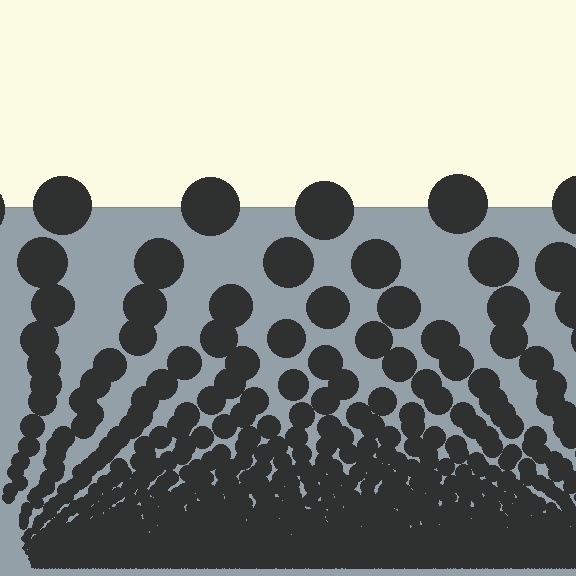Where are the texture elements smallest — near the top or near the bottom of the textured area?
Near the bottom.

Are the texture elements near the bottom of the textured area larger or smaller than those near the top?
Smaller. The gradient is inverted — elements near the bottom are smaller and denser.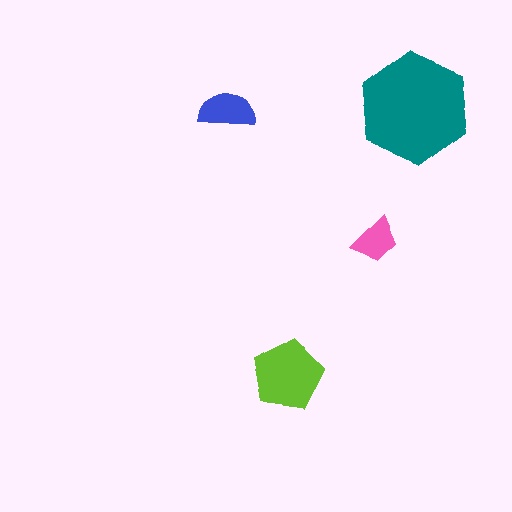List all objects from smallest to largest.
The pink trapezoid, the blue semicircle, the lime pentagon, the teal hexagon.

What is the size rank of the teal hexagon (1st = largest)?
1st.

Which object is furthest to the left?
The blue semicircle is leftmost.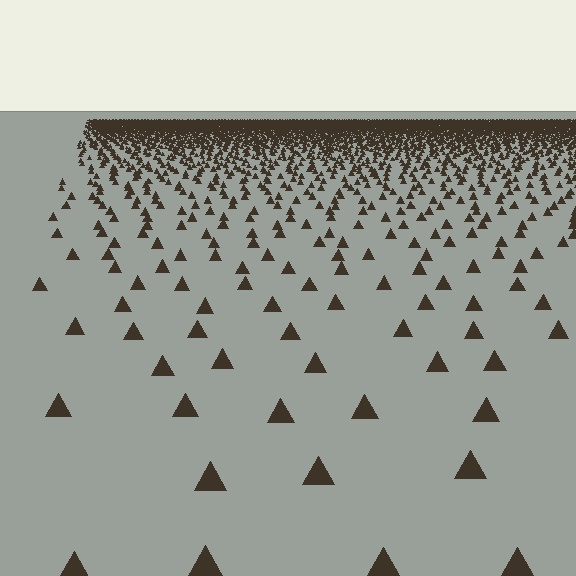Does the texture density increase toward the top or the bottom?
Density increases toward the top.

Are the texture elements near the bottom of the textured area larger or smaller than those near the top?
Larger. Near the bottom, elements are closer to the viewer and appear at a bigger on-screen size.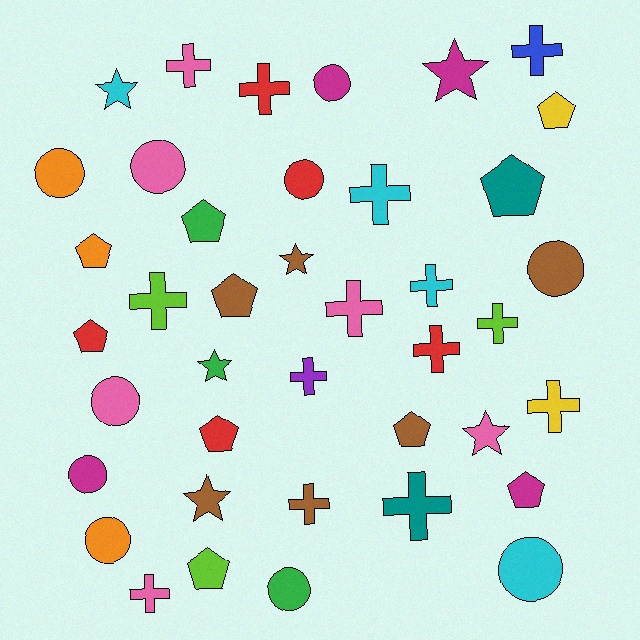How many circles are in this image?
There are 10 circles.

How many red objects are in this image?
There are 5 red objects.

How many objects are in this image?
There are 40 objects.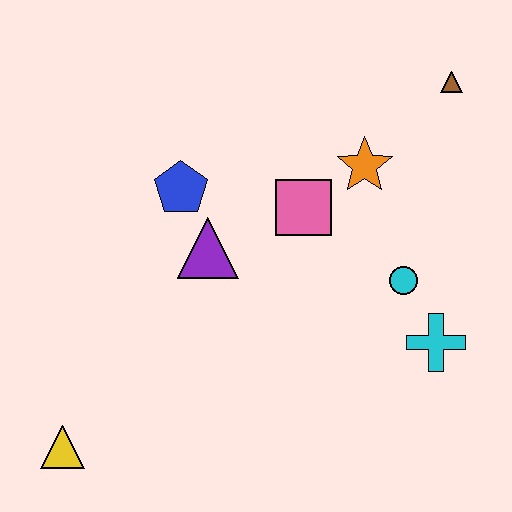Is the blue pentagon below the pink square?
No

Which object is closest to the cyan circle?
The cyan cross is closest to the cyan circle.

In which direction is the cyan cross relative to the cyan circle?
The cyan cross is below the cyan circle.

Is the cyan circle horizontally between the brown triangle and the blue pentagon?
Yes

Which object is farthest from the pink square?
The yellow triangle is farthest from the pink square.